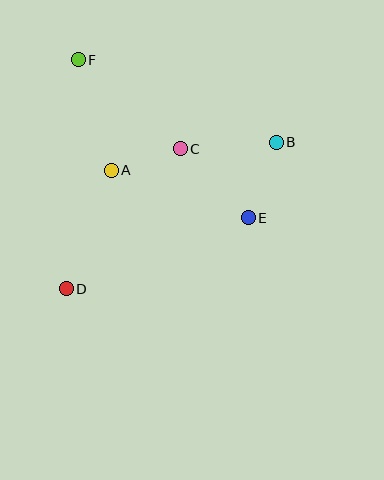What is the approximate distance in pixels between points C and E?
The distance between C and E is approximately 97 pixels.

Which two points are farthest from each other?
Points B and D are farthest from each other.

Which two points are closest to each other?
Points A and C are closest to each other.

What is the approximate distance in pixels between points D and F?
The distance between D and F is approximately 229 pixels.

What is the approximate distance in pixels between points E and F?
The distance between E and F is approximately 232 pixels.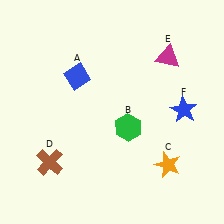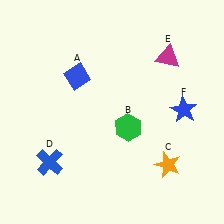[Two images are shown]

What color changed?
The cross (D) changed from brown in Image 1 to blue in Image 2.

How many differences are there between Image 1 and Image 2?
There is 1 difference between the two images.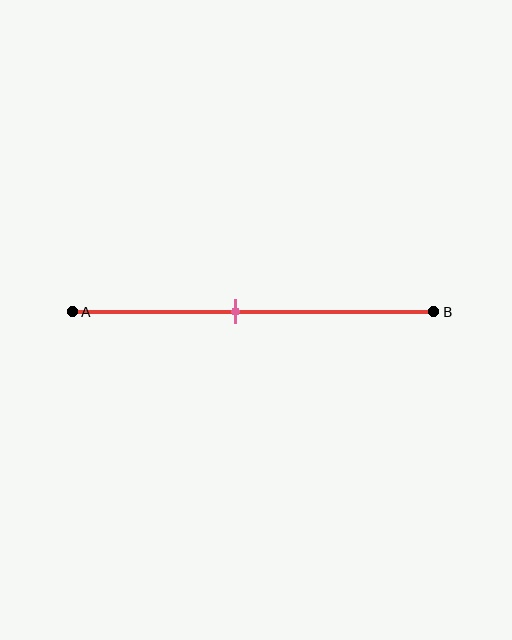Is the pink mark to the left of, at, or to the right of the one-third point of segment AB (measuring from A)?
The pink mark is to the right of the one-third point of segment AB.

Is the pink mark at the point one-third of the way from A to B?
No, the mark is at about 45% from A, not at the 33% one-third point.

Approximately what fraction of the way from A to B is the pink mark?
The pink mark is approximately 45% of the way from A to B.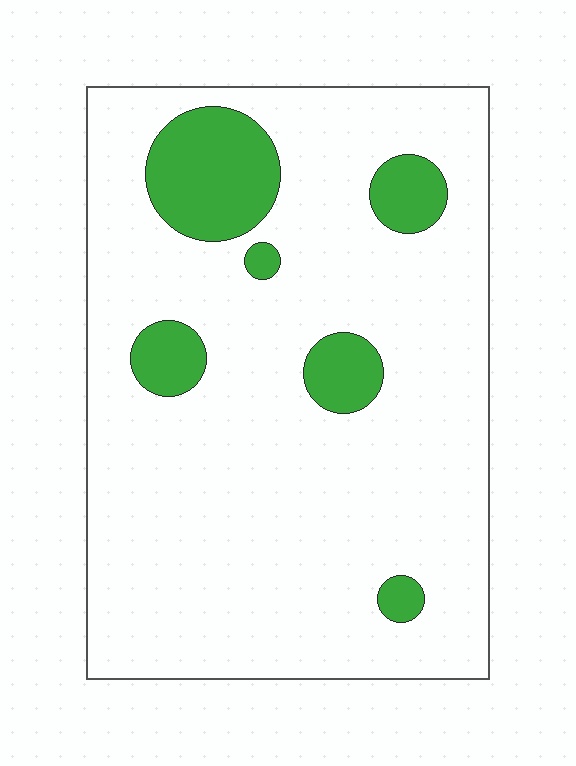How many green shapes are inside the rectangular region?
6.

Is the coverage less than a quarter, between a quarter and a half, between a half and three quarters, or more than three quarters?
Less than a quarter.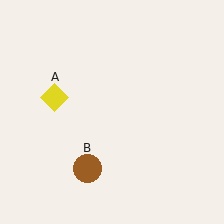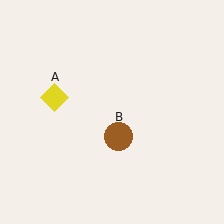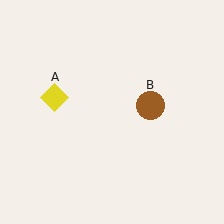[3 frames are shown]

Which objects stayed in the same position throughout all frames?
Yellow diamond (object A) remained stationary.